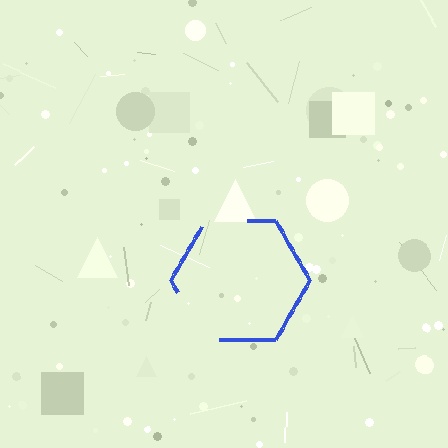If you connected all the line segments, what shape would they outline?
They would outline a hexagon.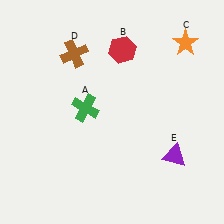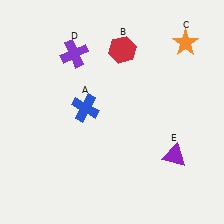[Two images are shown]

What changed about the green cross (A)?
In Image 1, A is green. In Image 2, it changed to blue.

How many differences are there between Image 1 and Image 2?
There are 2 differences between the two images.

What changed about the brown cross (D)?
In Image 1, D is brown. In Image 2, it changed to purple.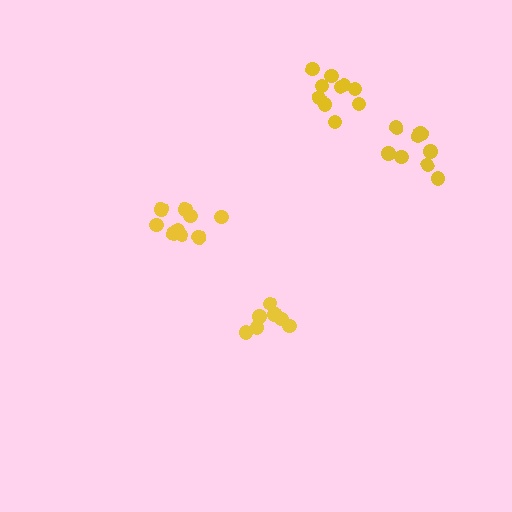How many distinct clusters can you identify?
There are 4 distinct clusters.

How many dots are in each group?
Group 1: 10 dots, Group 2: 7 dots, Group 3: 10 dots, Group 4: 8 dots (35 total).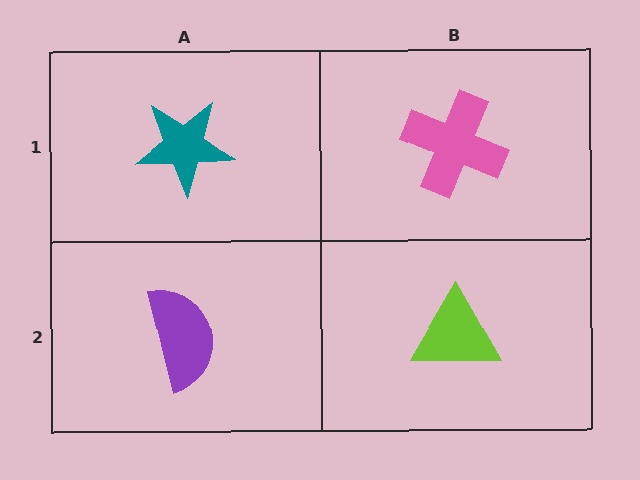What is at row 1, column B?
A pink cross.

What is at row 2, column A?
A purple semicircle.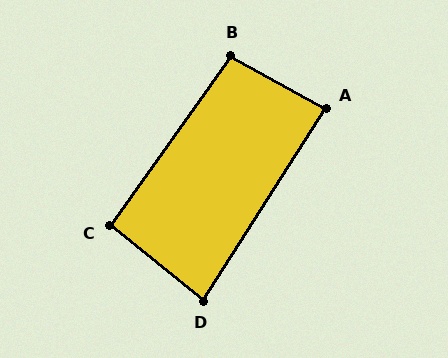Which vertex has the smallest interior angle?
D, at approximately 84 degrees.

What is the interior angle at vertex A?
Approximately 87 degrees (approximately right).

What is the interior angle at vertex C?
Approximately 93 degrees (approximately right).